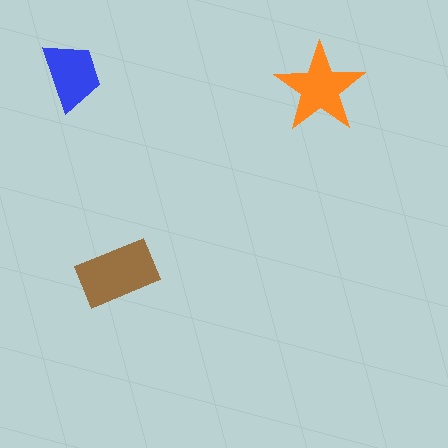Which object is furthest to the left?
The blue trapezoid is leftmost.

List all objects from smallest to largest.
The blue trapezoid, the orange star, the brown rectangle.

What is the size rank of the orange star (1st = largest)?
2nd.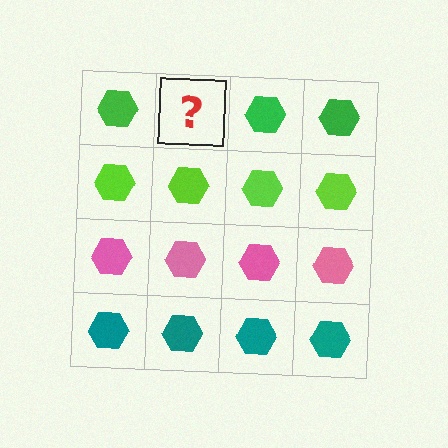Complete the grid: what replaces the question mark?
The question mark should be replaced with a green hexagon.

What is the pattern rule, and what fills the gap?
The rule is that each row has a consistent color. The gap should be filled with a green hexagon.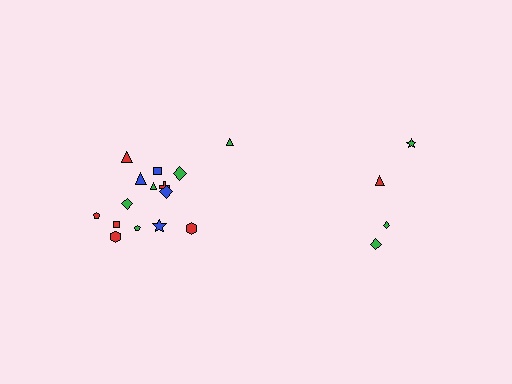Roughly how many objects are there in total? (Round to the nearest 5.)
Roughly 20 objects in total.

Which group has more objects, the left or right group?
The left group.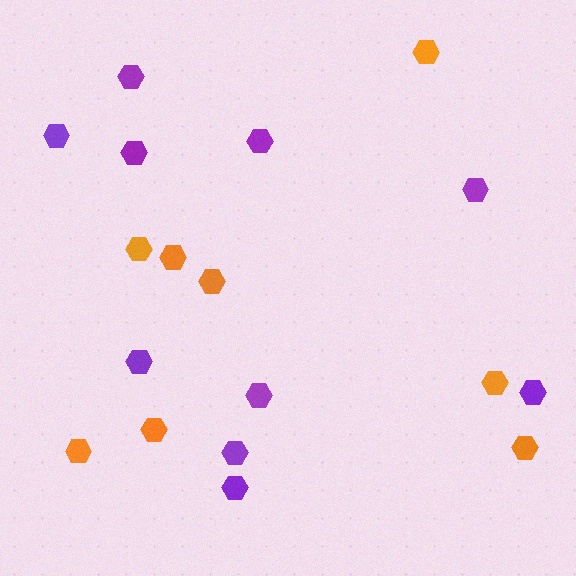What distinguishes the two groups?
There are 2 groups: one group of purple hexagons (10) and one group of orange hexagons (8).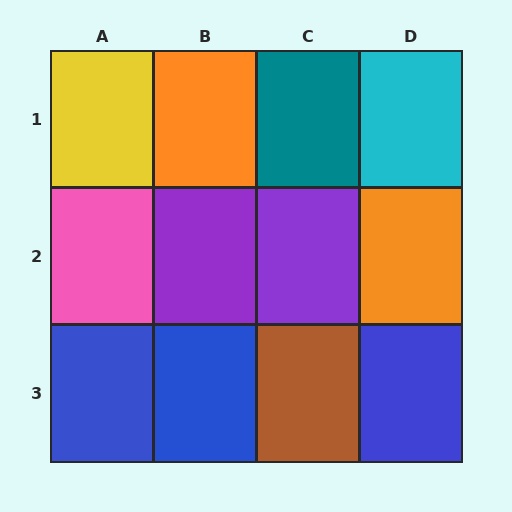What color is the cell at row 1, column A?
Yellow.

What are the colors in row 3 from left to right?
Blue, blue, brown, blue.